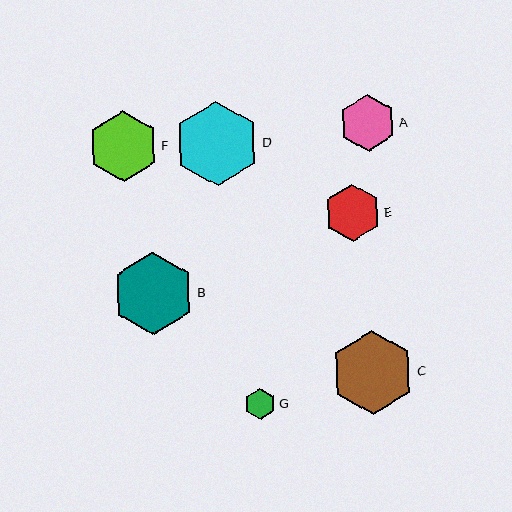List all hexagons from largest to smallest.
From largest to smallest: D, C, B, F, E, A, G.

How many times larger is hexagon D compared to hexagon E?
Hexagon D is approximately 1.5 times the size of hexagon E.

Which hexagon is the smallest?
Hexagon G is the smallest with a size of approximately 31 pixels.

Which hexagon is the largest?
Hexagon D is the largest with a size of approximately 85 pixels.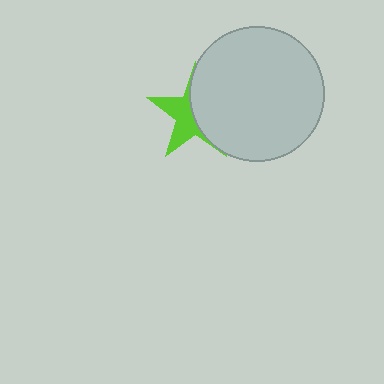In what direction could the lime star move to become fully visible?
The lime star could move left. That would shift it out from behind the light gray circle entirely.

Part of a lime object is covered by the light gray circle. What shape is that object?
It is a star.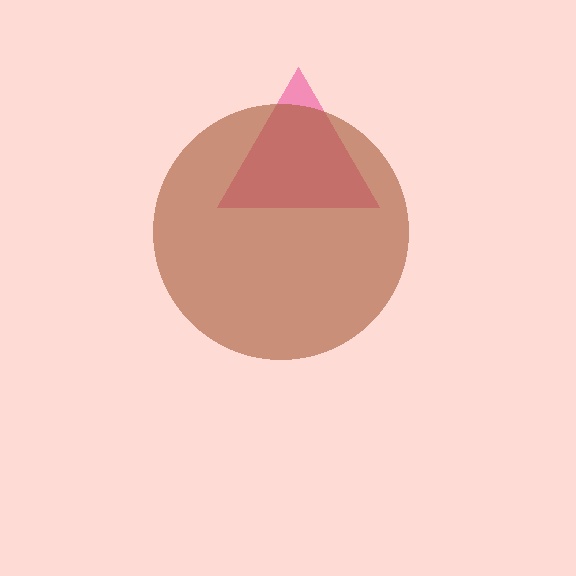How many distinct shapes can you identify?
There are 2 distinct shapes: a pink triangle, a brown circle.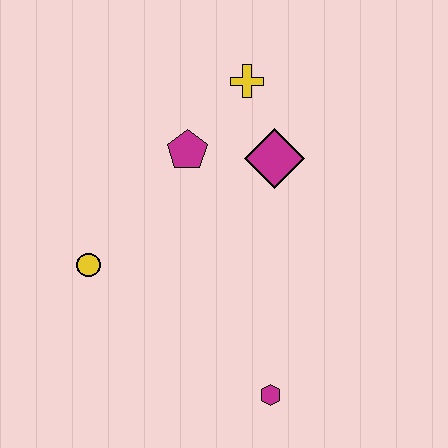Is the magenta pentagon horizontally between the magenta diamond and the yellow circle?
Yes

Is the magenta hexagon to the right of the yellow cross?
Yes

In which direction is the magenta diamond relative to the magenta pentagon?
The magenta diamond is to the right of the magenta pentagon.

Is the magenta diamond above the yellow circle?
Yes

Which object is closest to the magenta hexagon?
The yellow circle is closest to the magenta hexagon.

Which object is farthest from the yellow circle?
The yellow cross is farthest from the yellow circle.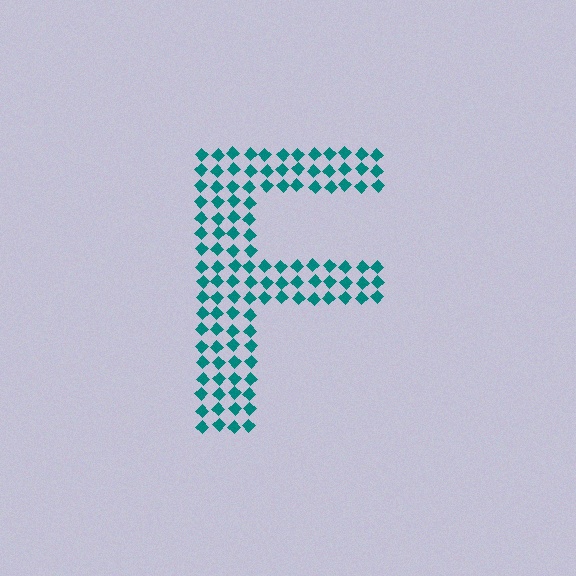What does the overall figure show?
The overall figure shows the letter F.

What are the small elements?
The small elements are diamonds.